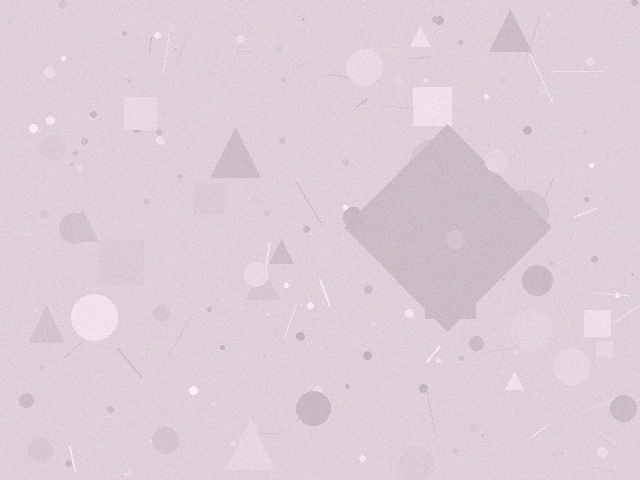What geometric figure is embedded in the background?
A diamond is embedded in the background.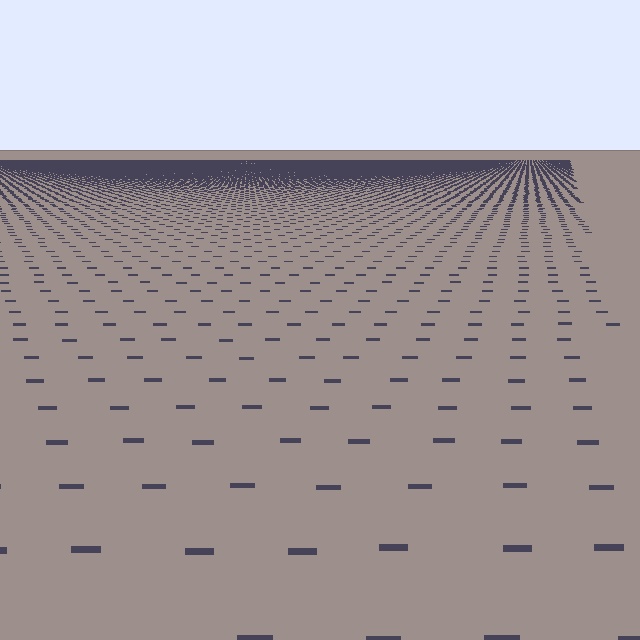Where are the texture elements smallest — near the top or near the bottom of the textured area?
Near the top.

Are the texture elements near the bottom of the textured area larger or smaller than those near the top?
Larger. Near the bottom, elements are closer to the viewer and appear at a bigger on-screen size.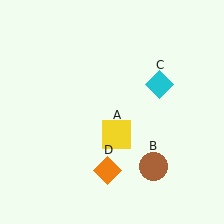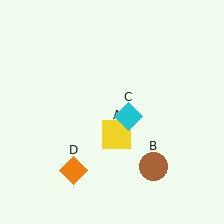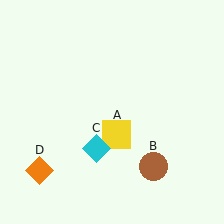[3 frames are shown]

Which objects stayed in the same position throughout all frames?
Yellow square (object A) and brown circle (object B) remained stationary.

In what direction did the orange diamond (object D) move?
The orange diamond (object D) moved left.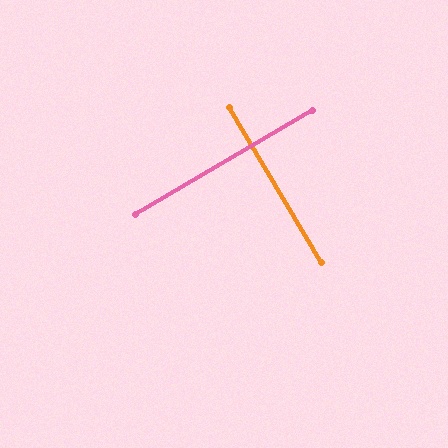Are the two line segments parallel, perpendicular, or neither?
Perpendicular — they meet at approximately 90°.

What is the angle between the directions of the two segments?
Approximately 90 degrees.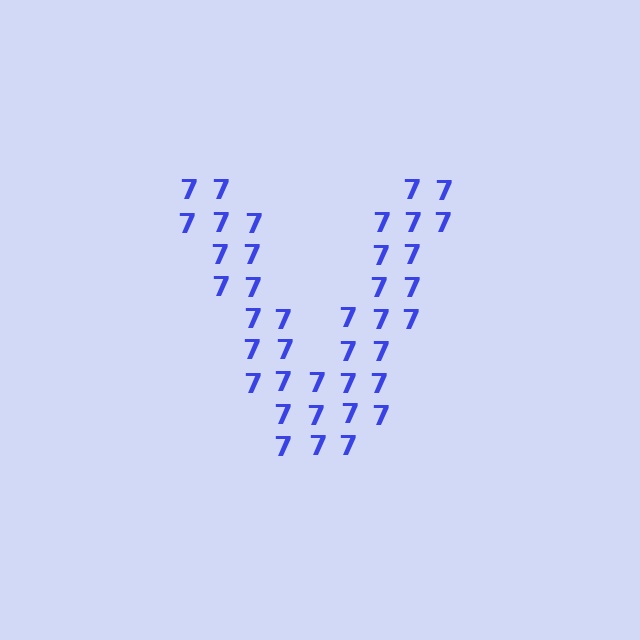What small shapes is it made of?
It is made of small digit 7's.